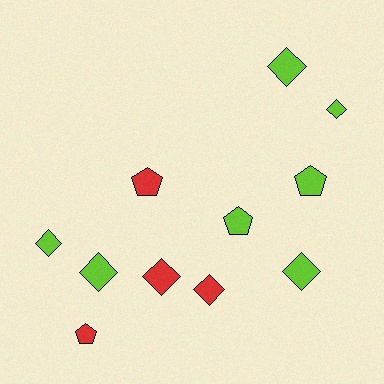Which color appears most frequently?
Lime, with 7 objects.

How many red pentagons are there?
There are 2 red pentagons.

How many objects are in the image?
There are 11 objects.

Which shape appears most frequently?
Diamond, with 7 objects.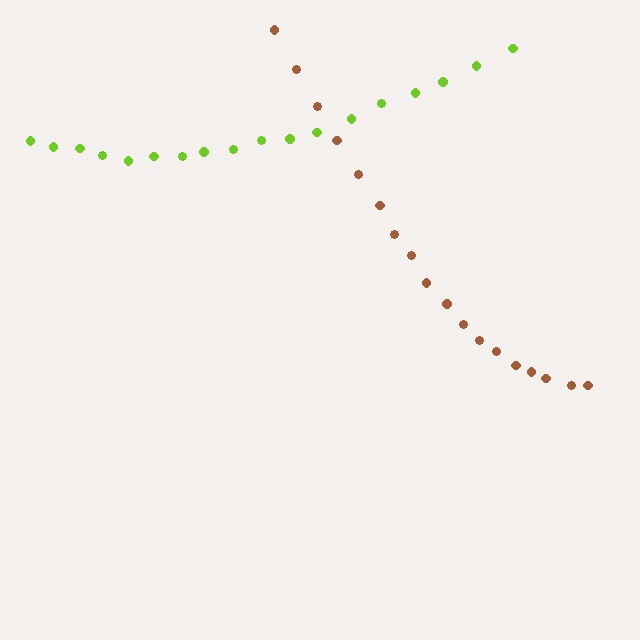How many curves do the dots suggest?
There are 2 distinct paths.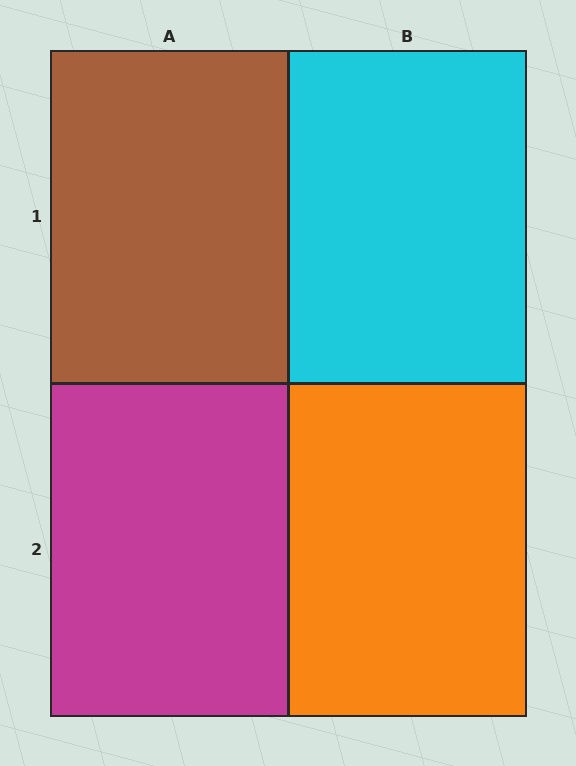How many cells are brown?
1 cell is brown.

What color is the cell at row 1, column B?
Cyan.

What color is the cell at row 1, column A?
Brown.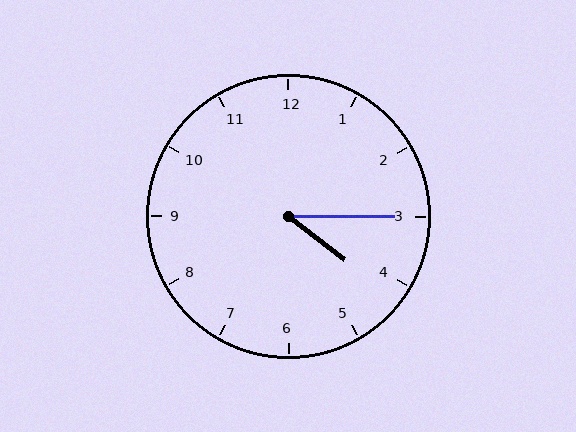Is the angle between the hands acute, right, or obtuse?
It is acute.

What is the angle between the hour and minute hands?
Approximately 38 degrees.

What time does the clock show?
4:15.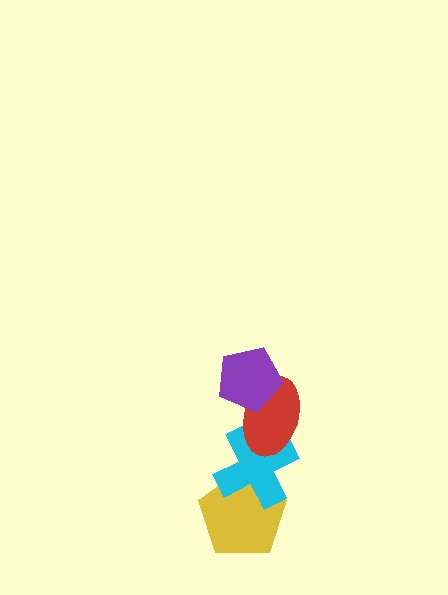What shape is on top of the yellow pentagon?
The cyan cross is on top of the yellow pentagon.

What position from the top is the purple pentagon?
The purple pentagon is 1st from the top.